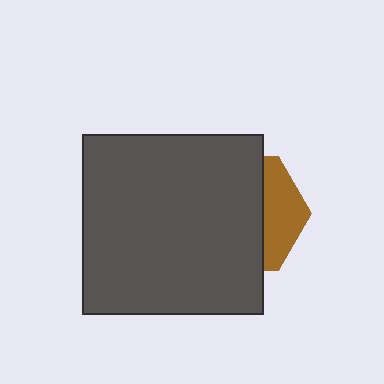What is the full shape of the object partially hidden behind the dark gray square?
The partially hidden object is a brown hexagon.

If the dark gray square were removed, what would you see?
You would see the complete brown hexagon.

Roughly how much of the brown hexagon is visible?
A small part of it is visible (roughly 32%).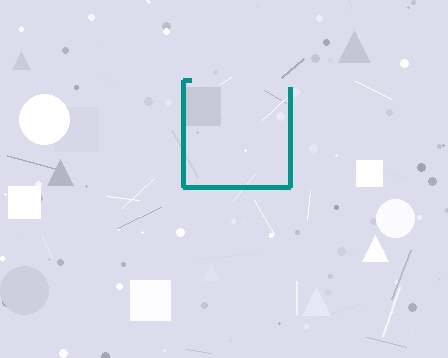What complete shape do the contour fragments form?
The contour fragments form a square.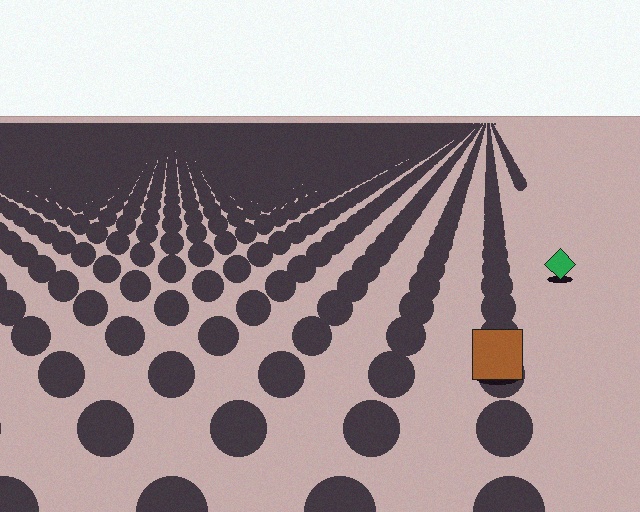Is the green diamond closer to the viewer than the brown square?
No. The brown square is closer — you can tell from the texture gradient: the ground texture is coarser near it.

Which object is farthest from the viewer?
The green diamond is farthest from the viewer. It appears smaller and the ground texture around it is denser.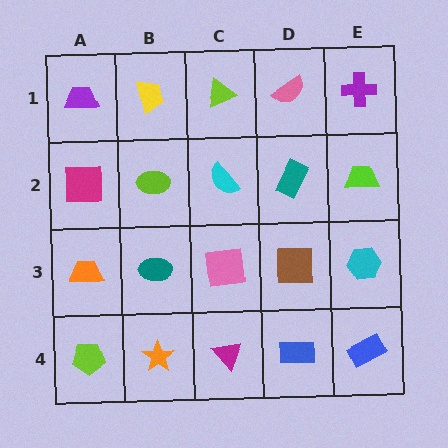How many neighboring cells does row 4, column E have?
2.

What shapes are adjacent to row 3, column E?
A lime trapezoid (row 2, column E), a blue rectangle (row 4, column E), a brown square (row 3, column D).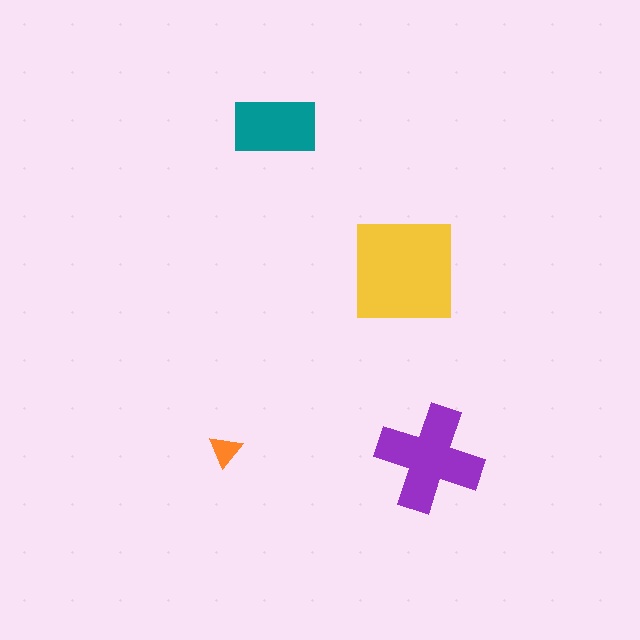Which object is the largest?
The yellow square.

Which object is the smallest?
The orange triangle.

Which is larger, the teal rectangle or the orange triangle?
The teal rectangle.